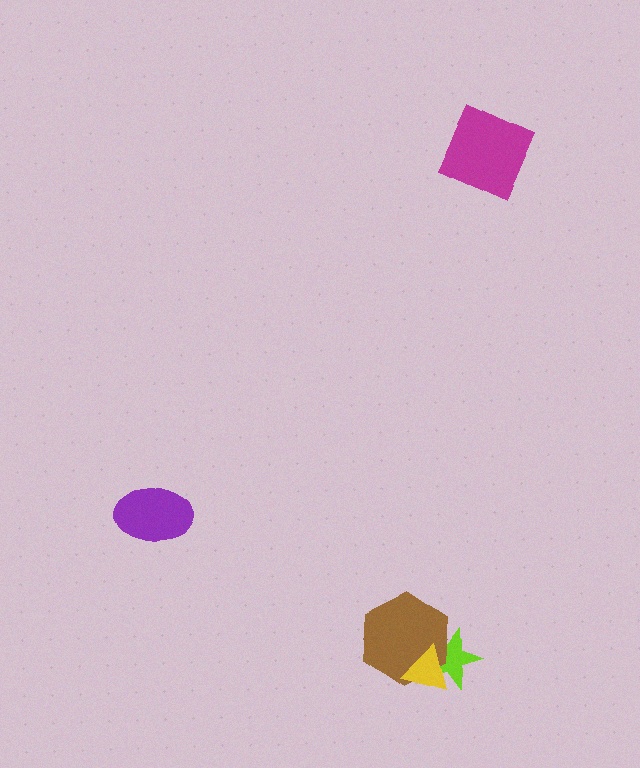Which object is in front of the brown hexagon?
The yellow triangle is in front of the brown hexagon.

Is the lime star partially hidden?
Yes, it is partially covered by another shape.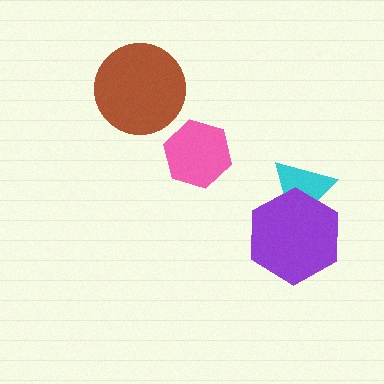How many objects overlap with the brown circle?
0 objects overlap with the brown circle.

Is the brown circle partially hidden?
No, no other shape covers it.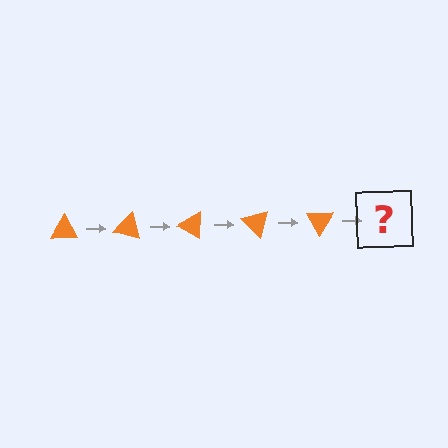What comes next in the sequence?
The next element should be an orange triangle rotated 75 degrees.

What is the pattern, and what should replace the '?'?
The pattern is that the triangle rotates 15 degrees each step. The '?' should be an orange triangle rotated 75 degrees.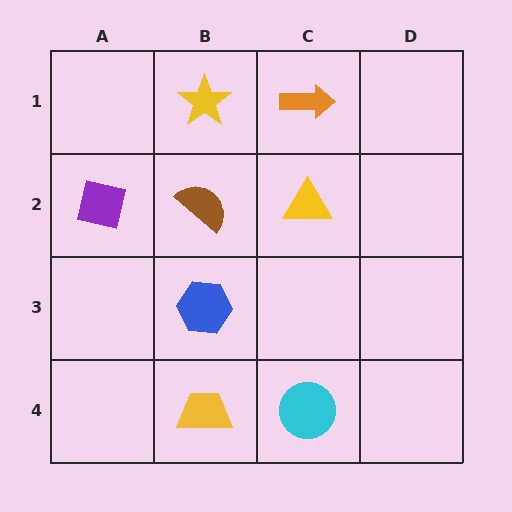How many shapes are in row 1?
2 shapes.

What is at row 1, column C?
An orange arrow.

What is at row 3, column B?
A blue hexagon.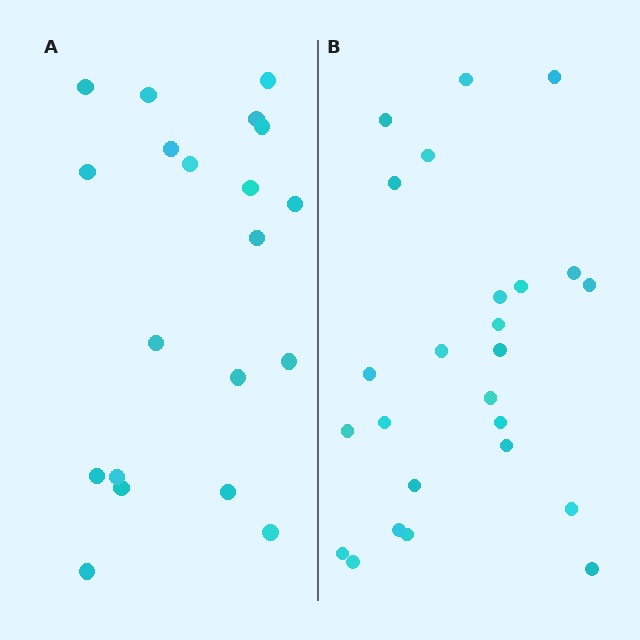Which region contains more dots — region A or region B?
Region B (the right region) has more dots.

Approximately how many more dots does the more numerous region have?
Region B has about 5 more dots than region A.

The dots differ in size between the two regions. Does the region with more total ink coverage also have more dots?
No. Region A has more total ink coverage because its dots are larger, but region B actually contains more individual dots. Total area can be misleading — the number of items is what matters here.